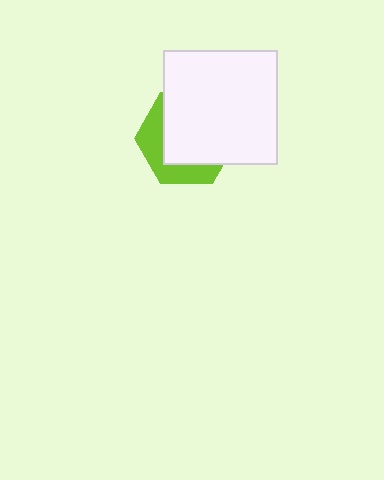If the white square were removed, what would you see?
You would see the complete lime hexagon.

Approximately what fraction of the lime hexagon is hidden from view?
Roughly 66% of the lime hexagon is hidden behind the white square.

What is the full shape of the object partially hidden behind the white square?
The partially hidden object is a lime hexagon.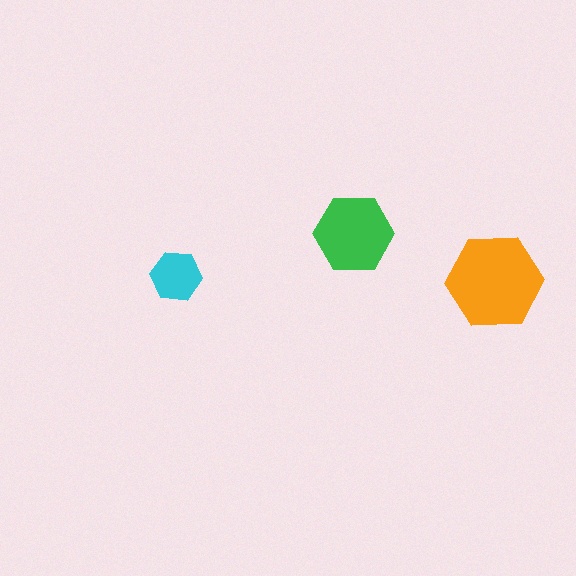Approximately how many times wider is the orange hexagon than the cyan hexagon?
About 2 times wider.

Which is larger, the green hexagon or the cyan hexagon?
The green one.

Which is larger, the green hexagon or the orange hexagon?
The orange one.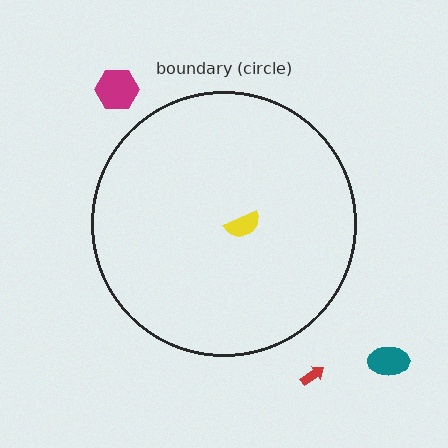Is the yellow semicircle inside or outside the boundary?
Inside.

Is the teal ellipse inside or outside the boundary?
Outside.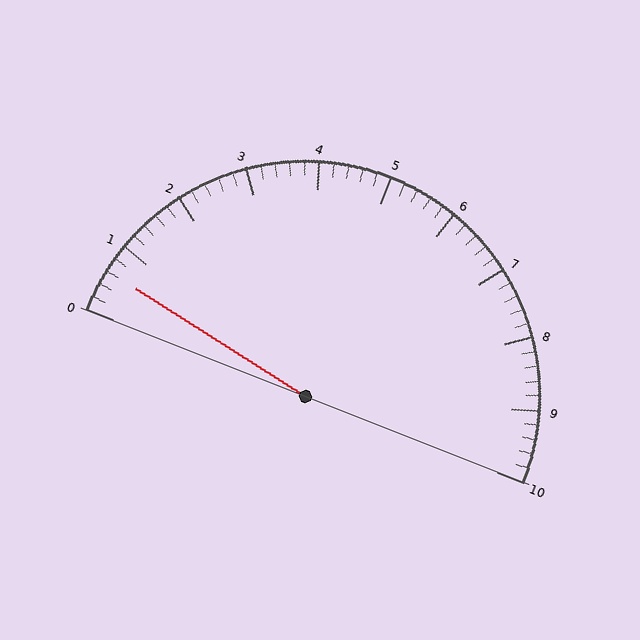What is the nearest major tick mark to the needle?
The nearest major tick mark is 1.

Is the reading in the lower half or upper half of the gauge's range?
The reading is in the lower half of the range (0 to 10).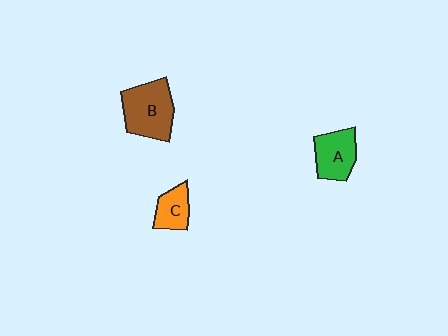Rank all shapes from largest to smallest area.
From largest to smallest: B (brown), A (green), C (orange).